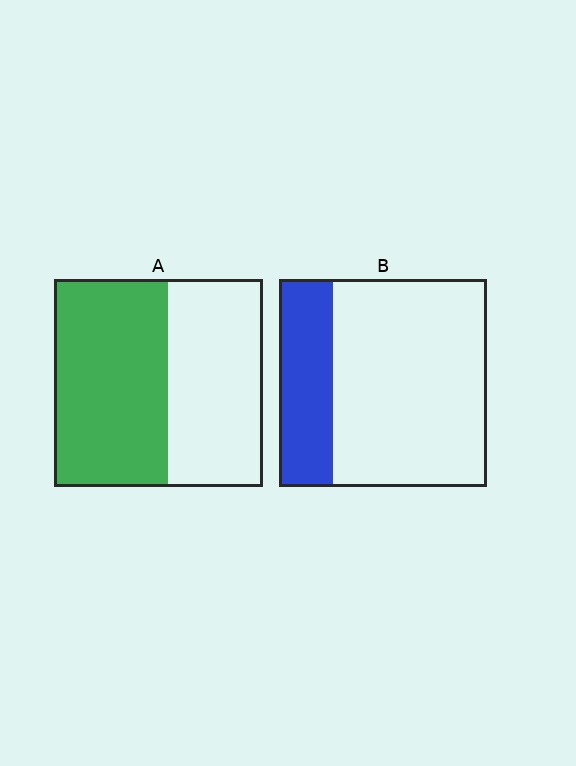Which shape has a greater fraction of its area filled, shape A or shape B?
Shape A.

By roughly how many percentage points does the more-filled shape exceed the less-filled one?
By roughly 30 percentage points (A over B).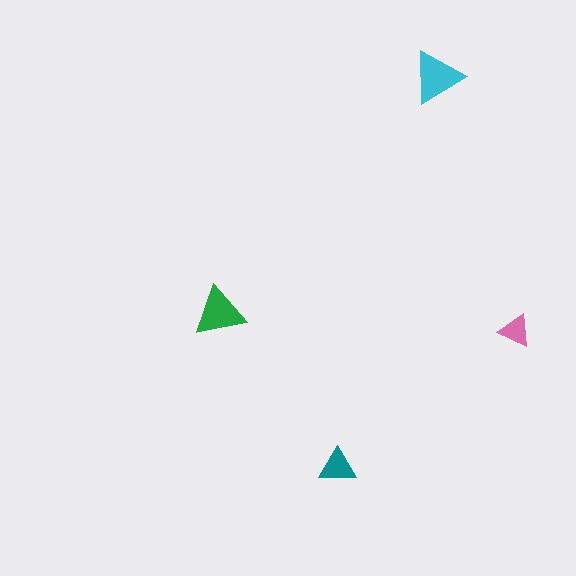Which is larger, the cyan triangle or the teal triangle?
The cyan one.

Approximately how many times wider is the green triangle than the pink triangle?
About 1.5 times wider.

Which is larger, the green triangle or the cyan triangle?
The cyan one.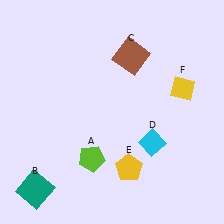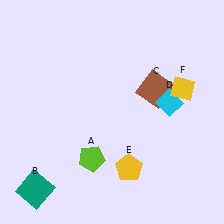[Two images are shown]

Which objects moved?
The objects that moved are: the brown square (C), the cyan diamond (D).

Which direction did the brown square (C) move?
The brown square (C) moved down.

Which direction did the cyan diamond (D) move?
The cyan diamond (D) moved up.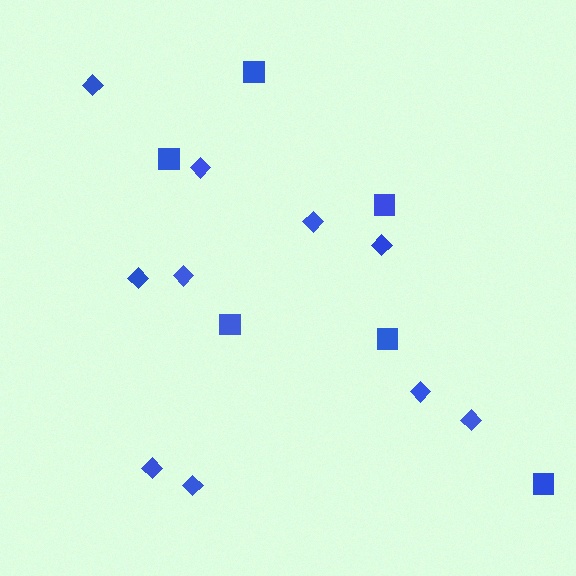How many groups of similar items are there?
There are 2 groups: one group of squares (6) and one group of diamonds (10).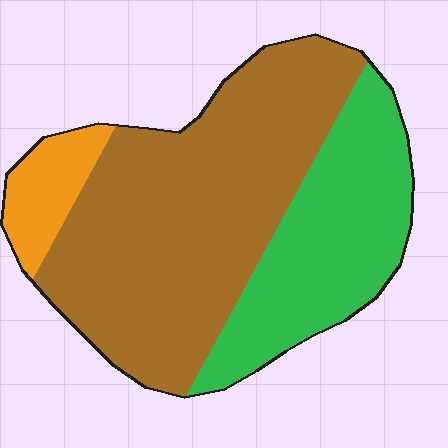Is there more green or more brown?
Brown.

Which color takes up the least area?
Orange, at roughly 10%.